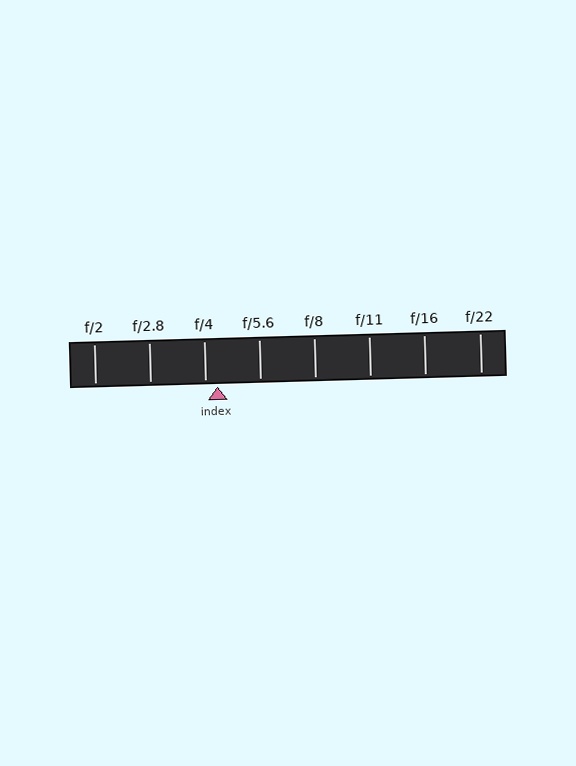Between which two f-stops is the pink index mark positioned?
The index mark is between f/4 and f/5.6.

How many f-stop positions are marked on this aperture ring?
There are 8 f-stop positions marked.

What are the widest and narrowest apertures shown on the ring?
The widest aperture shown is f/2 and the narrowest is f/22.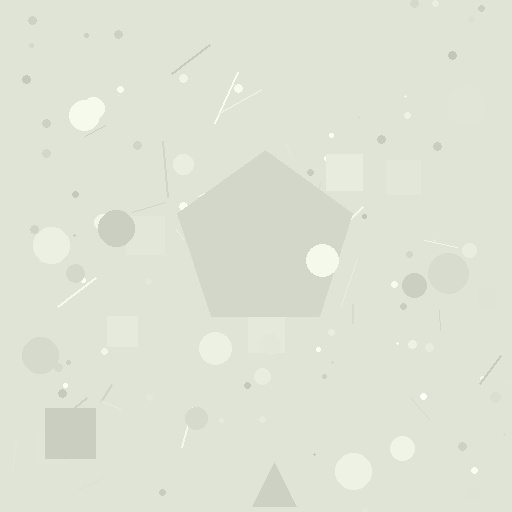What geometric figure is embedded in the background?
A pentagon is embedded in the background.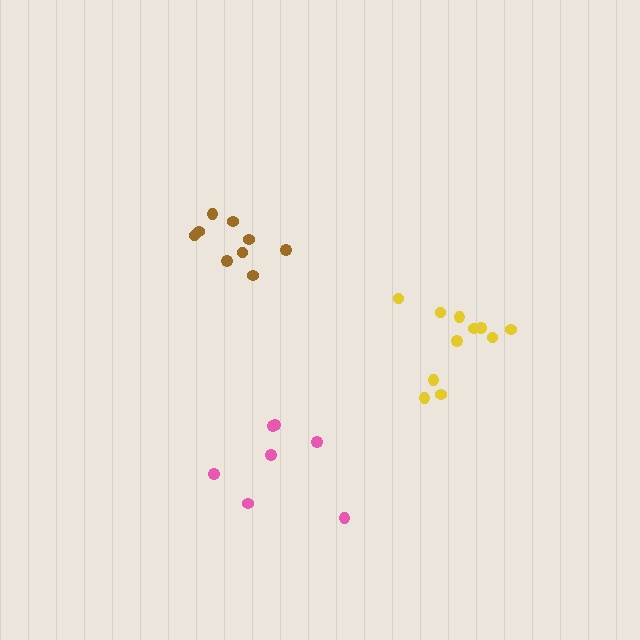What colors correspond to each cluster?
The clusters are colored: yellow, brown, pink.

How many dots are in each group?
Group 1: 11 dots, Group 2: 9 dots, Group 3: 7 dots (27 total).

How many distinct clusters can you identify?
There are 3 distinct clusters.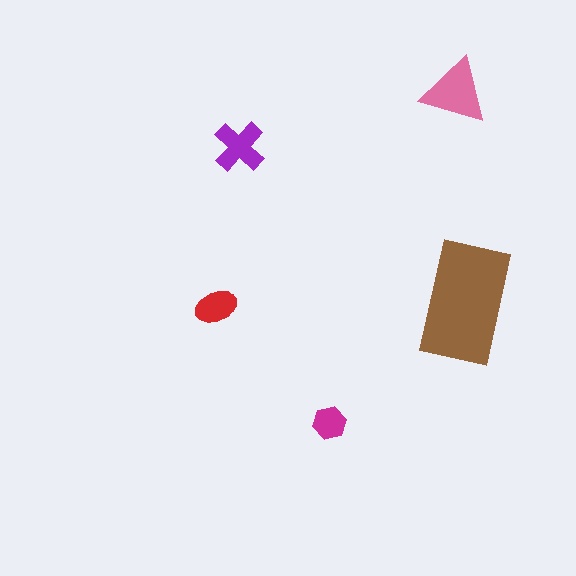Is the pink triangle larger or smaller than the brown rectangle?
Smaller.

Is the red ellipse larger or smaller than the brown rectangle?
Smaller.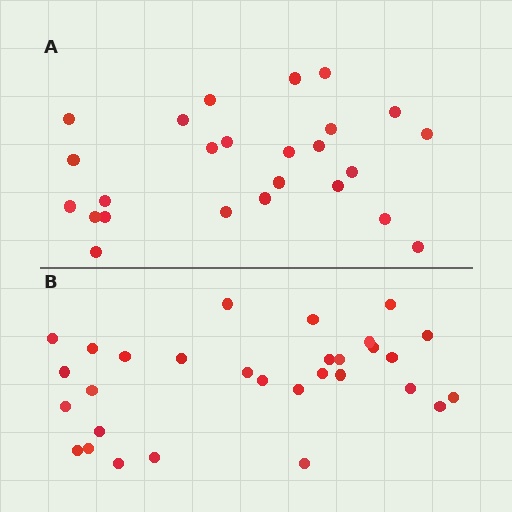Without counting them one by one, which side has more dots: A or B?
Region B (the bottom region) has more dots.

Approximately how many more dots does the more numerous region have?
Region B has about 5 more dots than region A.